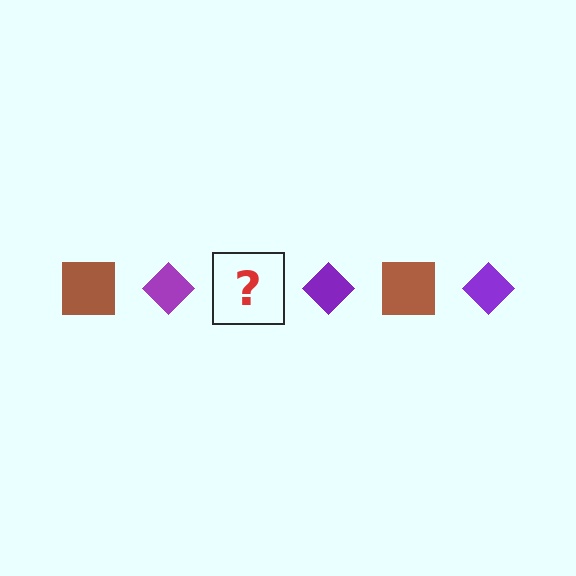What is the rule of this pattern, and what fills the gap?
The rule is that the pattern alternates between brown square and purple diamond. The gap should be filled with a brown square.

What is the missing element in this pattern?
The missing element is a brown square.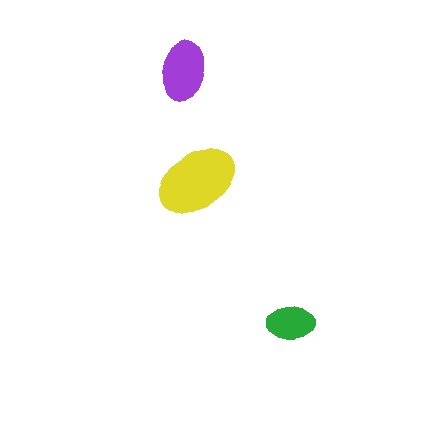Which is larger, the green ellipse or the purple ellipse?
The purple one.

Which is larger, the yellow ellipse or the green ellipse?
The yellow one.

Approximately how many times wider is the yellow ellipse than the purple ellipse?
About 1.5 times wider.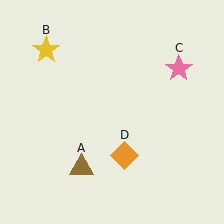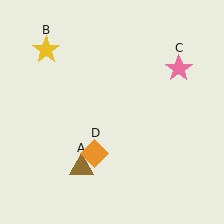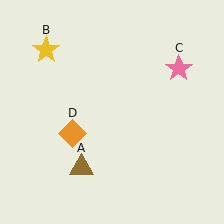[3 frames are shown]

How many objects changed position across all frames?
1 object changed position: orange diamond (object D).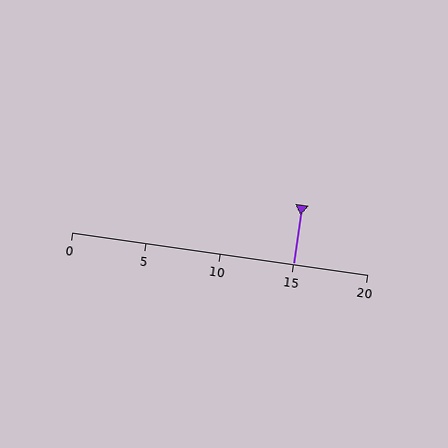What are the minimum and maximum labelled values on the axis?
The axis runs from 0 to 20.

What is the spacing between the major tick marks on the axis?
The major ticks are spaced 5 apart.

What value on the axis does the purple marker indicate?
The marker indicates approximately 15.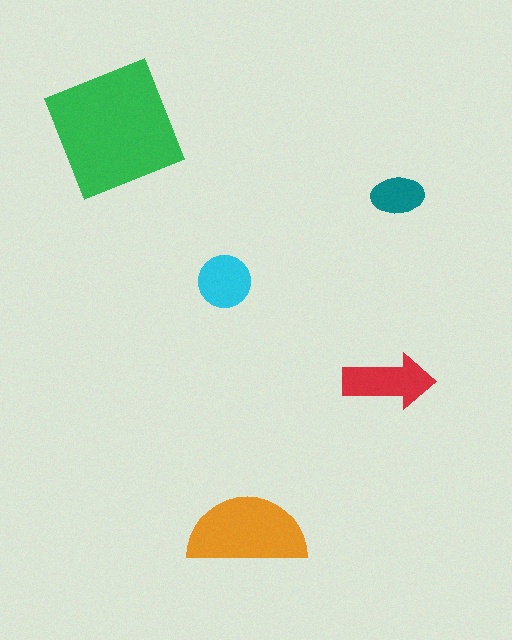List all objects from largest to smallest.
The green square, the orange semicircle, the red arrow, the cyan circle, the teal ellipse.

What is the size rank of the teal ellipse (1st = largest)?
5th.